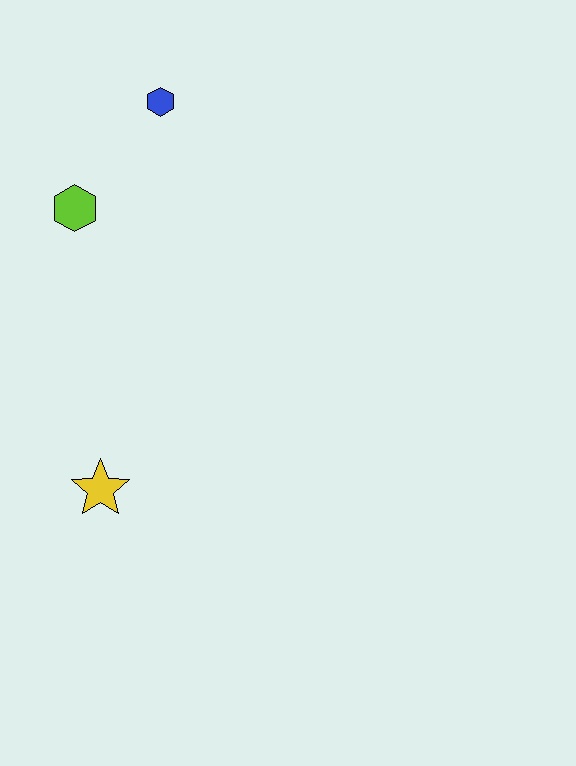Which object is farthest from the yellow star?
The blue hexagon is farthest from the yellow star.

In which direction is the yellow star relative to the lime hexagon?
The yellow star is below the lime hexagon.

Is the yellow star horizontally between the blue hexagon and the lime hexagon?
Yes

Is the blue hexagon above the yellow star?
Yes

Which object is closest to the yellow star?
The lime hexagon is closest to the yellow star.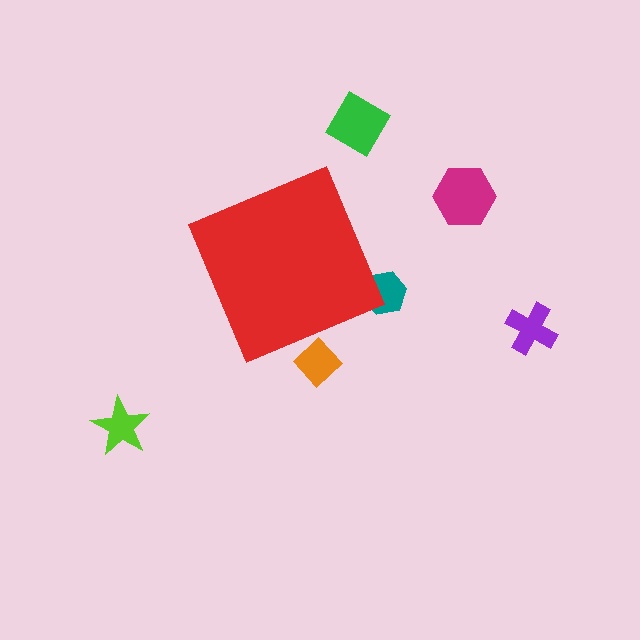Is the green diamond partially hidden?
No, the green diamond is fully visible.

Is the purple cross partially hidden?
No, the purple cross is fully visible.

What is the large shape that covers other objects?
A red diamond.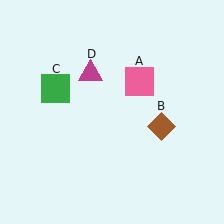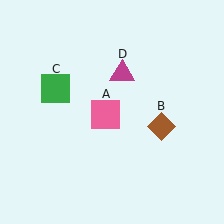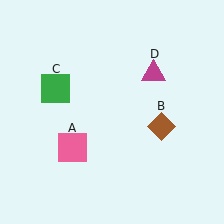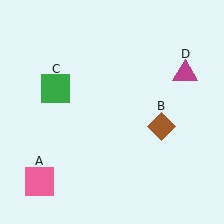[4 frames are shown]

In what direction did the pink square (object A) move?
The pink square (object A) moved down and to the left.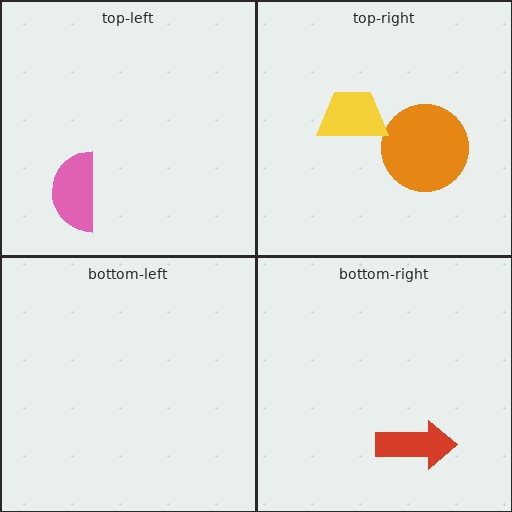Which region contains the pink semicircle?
The top-left region.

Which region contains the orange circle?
The top-right region.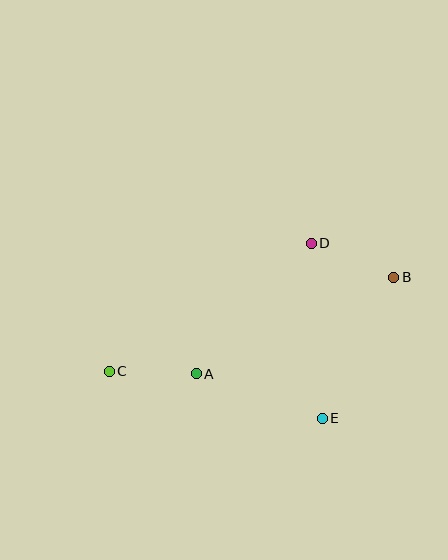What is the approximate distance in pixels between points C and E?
The distance between C and E is approximately 218 pixels.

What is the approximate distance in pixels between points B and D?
The distance between B and D is approximately 90 pixels.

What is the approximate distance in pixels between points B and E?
The distance between B and E is approximately 158 pixels.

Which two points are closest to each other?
Points A and C are closest to each other.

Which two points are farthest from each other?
Points B and C are farthest from each other.